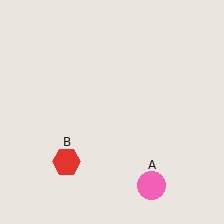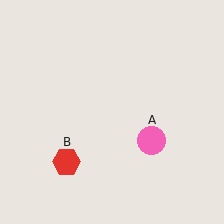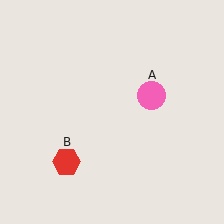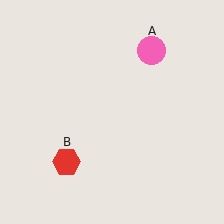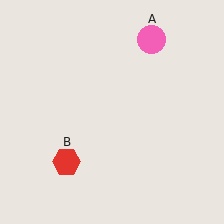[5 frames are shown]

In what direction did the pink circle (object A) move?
The pink circle (object A) moved up.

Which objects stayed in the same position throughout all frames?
Red hexagon (object B) remained stationary.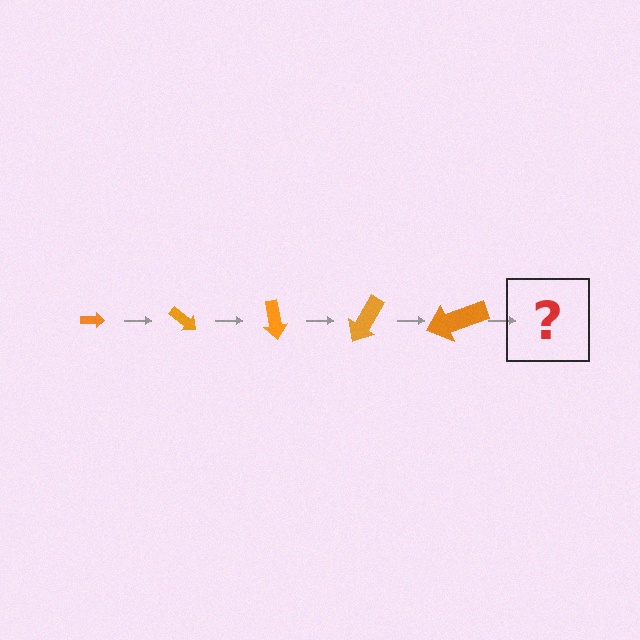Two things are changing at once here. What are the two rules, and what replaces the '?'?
The two rules are that the arrow grows larger each step and it rotates 40 degrees each step. The '?' should be an arrow, larger than the previous one and rotated 200 degrees from the start.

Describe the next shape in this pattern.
It should be an arrow, larger than the previous one and rotated 200 degrees from the start.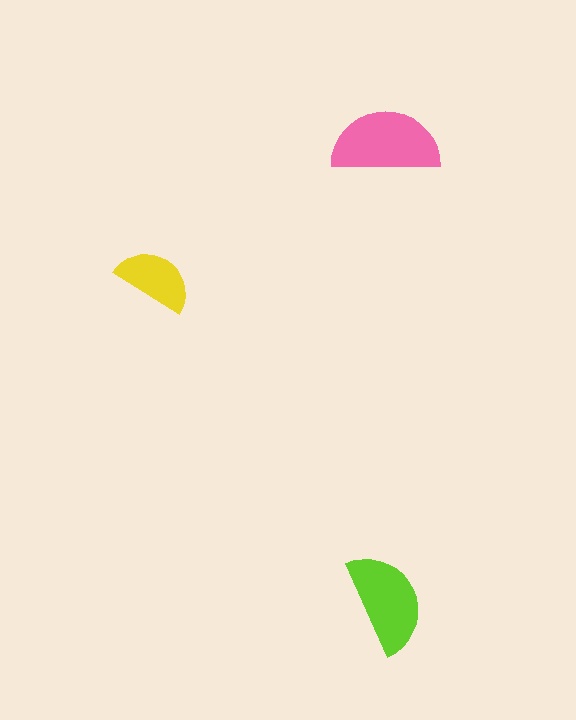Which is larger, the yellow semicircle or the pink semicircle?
The pink one.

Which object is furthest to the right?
The lime semicircle is rightmost.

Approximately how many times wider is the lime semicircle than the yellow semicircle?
About 1.5 times wider.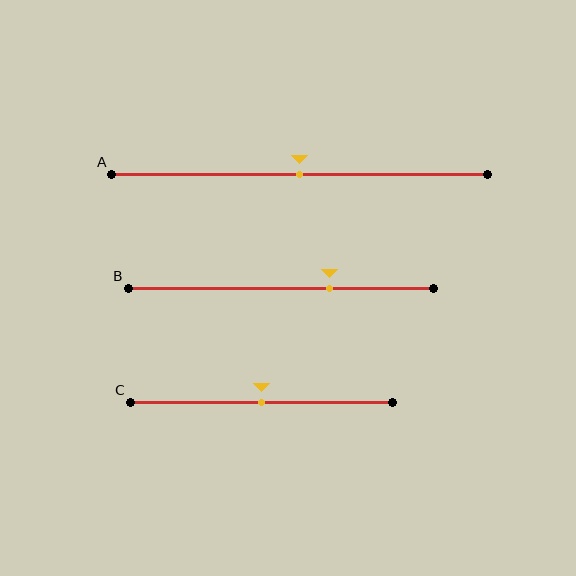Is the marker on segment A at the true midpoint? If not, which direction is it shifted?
Yes, the marker on segment A is at the true midpoint.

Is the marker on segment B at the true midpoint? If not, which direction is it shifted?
No, the marker on segment B is shifted to the right by about 16% of the segment length.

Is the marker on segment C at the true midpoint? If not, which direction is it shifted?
Yes, the marker on segment C is at the true midpoint.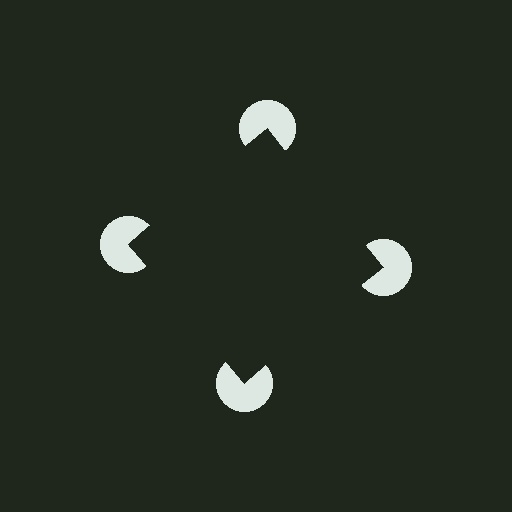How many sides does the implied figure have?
4 sides.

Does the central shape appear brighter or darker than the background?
It typically appears slightly darker than the background, even though no actual brightness change is drawn.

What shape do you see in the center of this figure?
An illusory square — its edges are inferred from the aligned wedge cuts in the pac-man discs, not physically drawn.